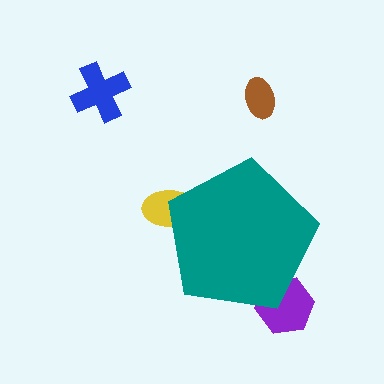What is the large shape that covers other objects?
A teal pentagon.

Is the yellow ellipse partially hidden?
Yes, the yellow ellipse is partially hidden behind the teal pentagon.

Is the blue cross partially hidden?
No, the blue cross is fully visible.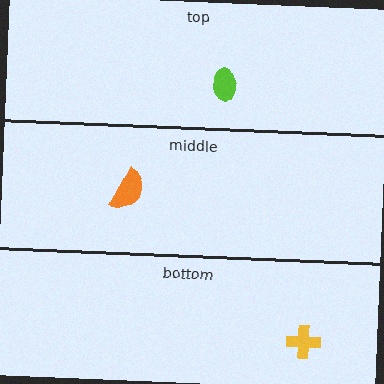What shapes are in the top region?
The lime ellipse.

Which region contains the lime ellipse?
The top region.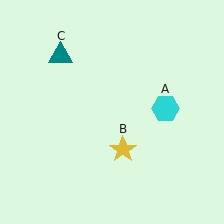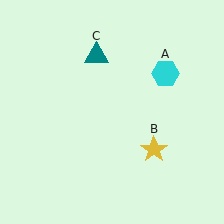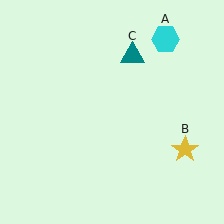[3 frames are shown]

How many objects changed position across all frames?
3 objects changed position: cyan hexagon (object A), yellow star (object B), teal triangle (object C).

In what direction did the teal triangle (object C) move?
The teal triangle (object C) moved right.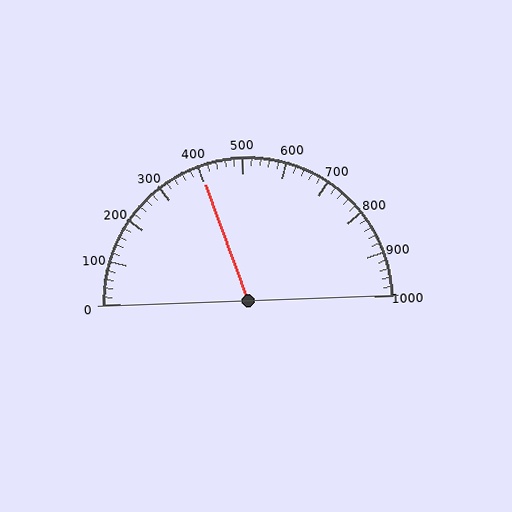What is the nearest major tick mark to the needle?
The nearest major tick mark is 400.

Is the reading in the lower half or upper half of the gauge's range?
The reading is in the lower half of the range (0 to 1000).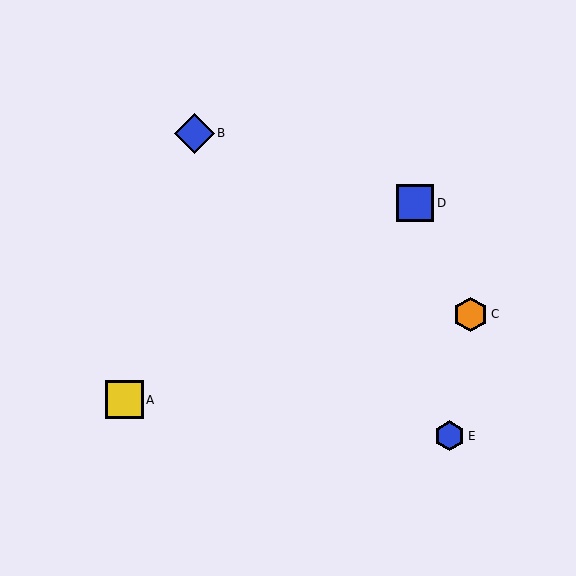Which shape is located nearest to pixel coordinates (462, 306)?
The orange hexagon (labeled C) at (470, 314) is nearest to that location.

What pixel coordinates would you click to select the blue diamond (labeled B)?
Click at (194, 133) to select the blue diamond B.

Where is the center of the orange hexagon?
The center of the orange hexagon is at (470, 314).